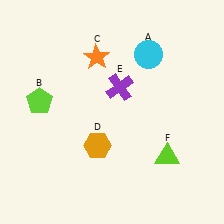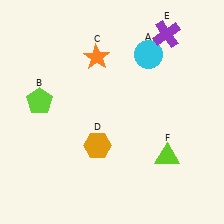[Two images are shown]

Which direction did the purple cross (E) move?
The purple cross (E) moved up.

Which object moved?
The purple cross (E) moved up.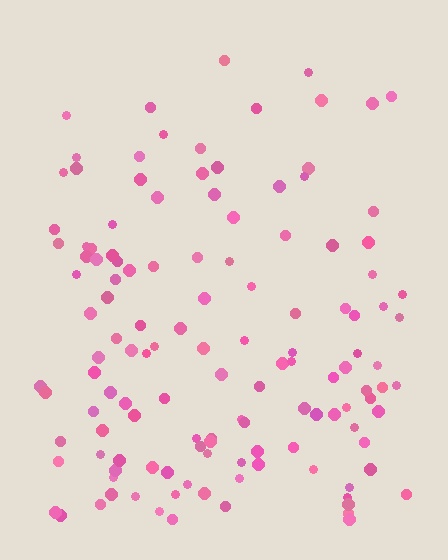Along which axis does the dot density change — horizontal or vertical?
Vertical.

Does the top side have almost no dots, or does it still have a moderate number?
Still a moderate number, just noticeably fewer than the bottom.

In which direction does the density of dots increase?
From top to bottom, with the bottom side densest.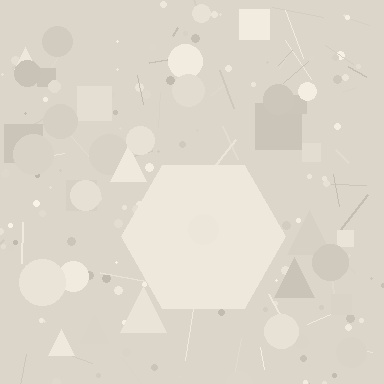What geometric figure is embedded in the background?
A hexagon is embedded in the background.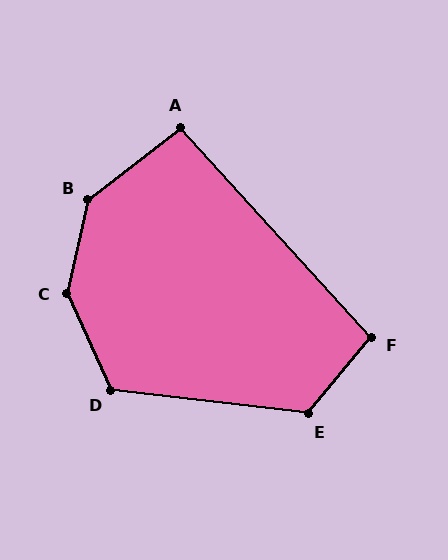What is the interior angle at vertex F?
Approximately 98 degrees (obtuse).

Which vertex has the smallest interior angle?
A, at approximately 94 degrees.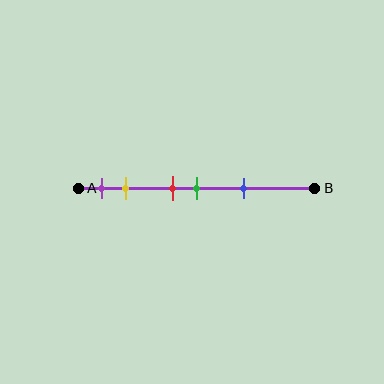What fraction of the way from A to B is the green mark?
The green mark is approximately 50% (0.5) of the way from A to B.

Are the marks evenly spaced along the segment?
No, the marks are not evenly spaced.